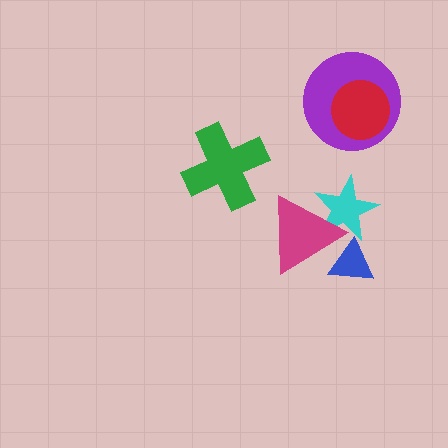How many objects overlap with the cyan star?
2 objects overlap with the cyan star.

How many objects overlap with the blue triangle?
2 objects overlap with the blue triangle.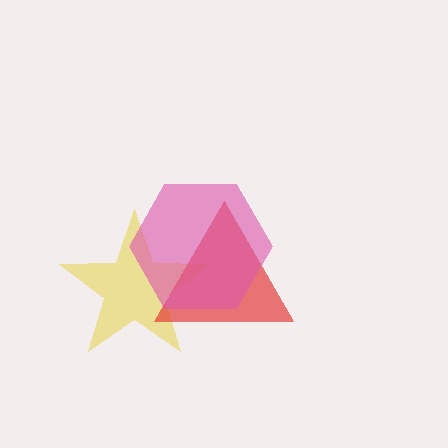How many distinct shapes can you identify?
There are 3 distinct shapes: a yellow star, a red triangle, a pink hexagon.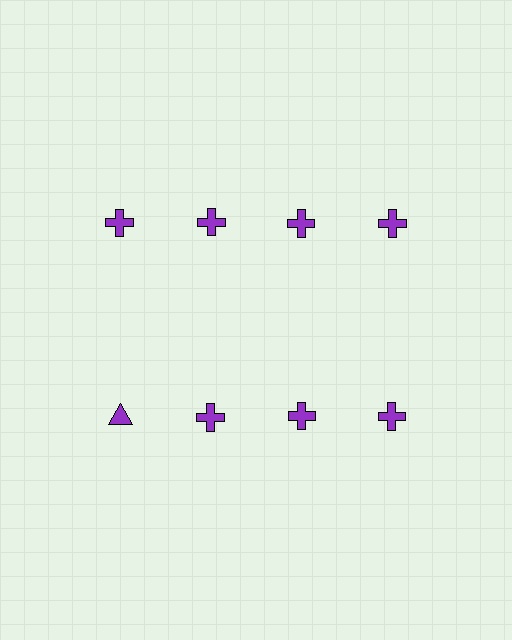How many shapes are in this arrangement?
There are 8 shapes arranged in a grid pattern.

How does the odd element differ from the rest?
It has a different shape: triangle instead of cross.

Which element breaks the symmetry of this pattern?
The purple triangle in the second row, leftmost column breaks the symmetry. All other shapes are purple crosses.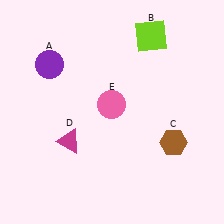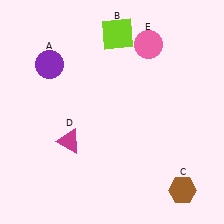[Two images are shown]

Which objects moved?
The objects that moved are: the lime square (B), the brown hexagon (C), the pink circle (E).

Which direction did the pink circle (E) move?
The pink circle (E) moved up.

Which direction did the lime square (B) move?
The lime square (B) moved left.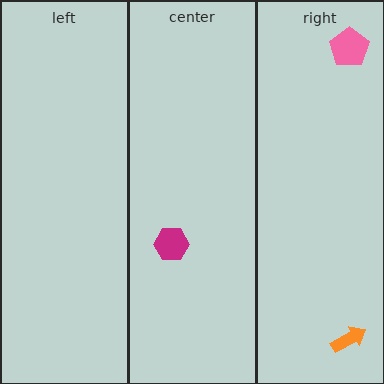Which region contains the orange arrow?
The right region.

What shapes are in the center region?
The magenta hexagon.